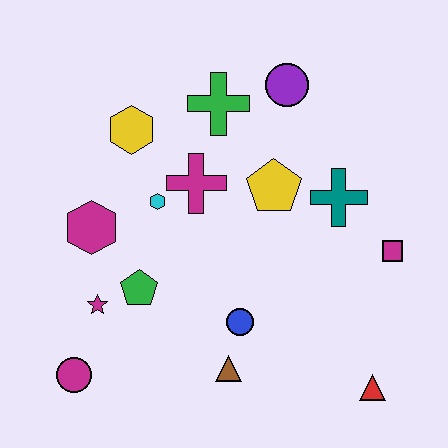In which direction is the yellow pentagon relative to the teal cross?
The yellow pentagon is to the left of the teal cross.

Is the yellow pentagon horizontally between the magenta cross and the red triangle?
Yes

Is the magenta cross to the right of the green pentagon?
Yes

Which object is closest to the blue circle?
The brown triangle is closest to the blue circle.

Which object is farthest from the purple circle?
The magenta circle is farthest from the purple circle.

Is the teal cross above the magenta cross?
No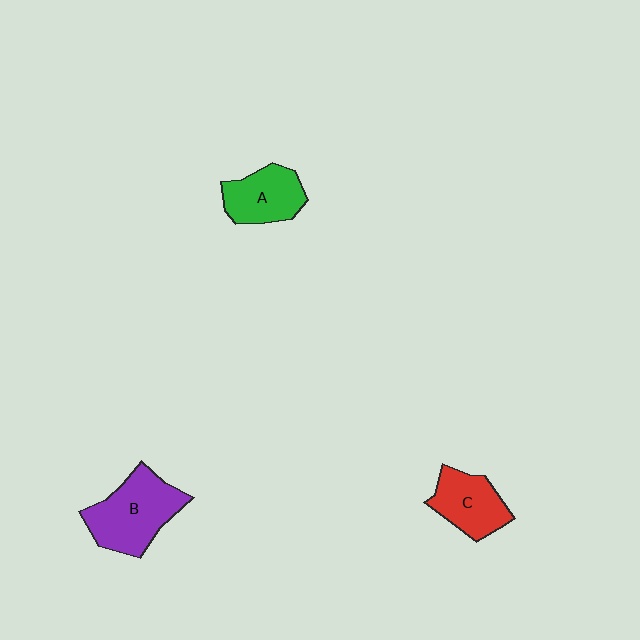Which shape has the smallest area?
Shape C (red).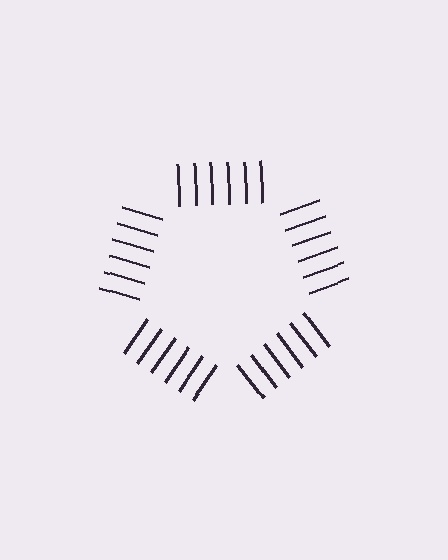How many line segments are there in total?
30 — 6 along each of the 5 edges.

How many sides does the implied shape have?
5 sides — the line-ends trace a pentagon.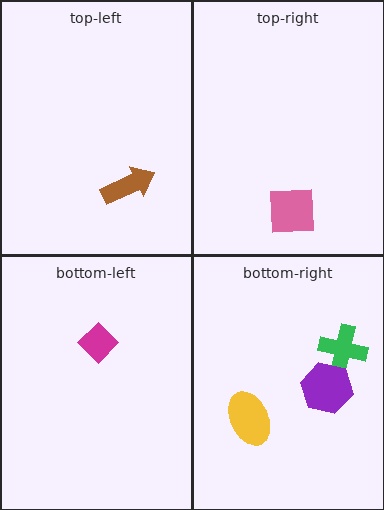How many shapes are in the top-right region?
1.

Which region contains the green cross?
The bottom-right region.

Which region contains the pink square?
The top-right region.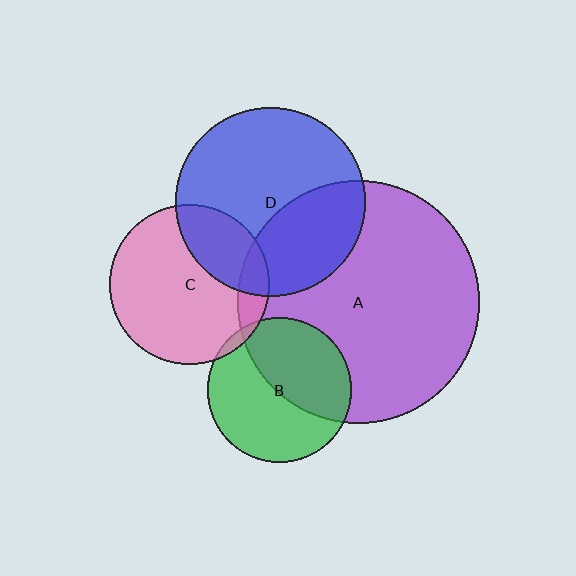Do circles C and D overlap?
Yes.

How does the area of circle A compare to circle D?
Approximately 1.6 times.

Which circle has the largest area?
Circle A (purple).